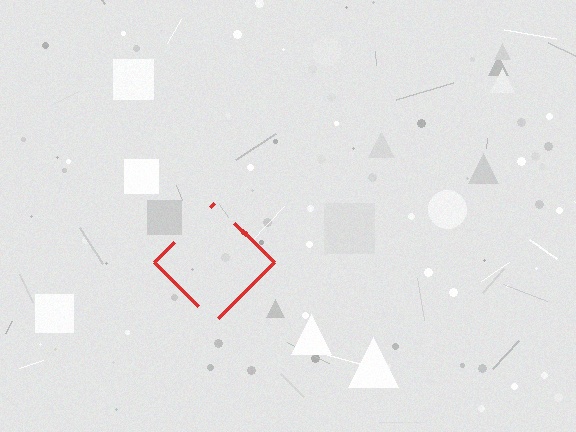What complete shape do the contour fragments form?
The contour fragments form a diamond.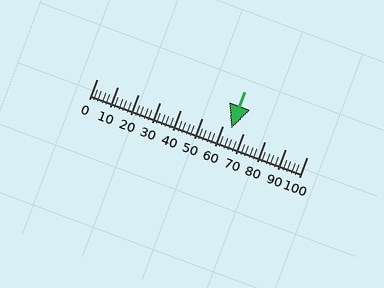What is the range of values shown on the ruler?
The ruler shows values from 0 to 100.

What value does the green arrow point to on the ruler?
The green arrow points to approximately 64.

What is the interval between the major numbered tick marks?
The major tick marks are spaced 10 units apart.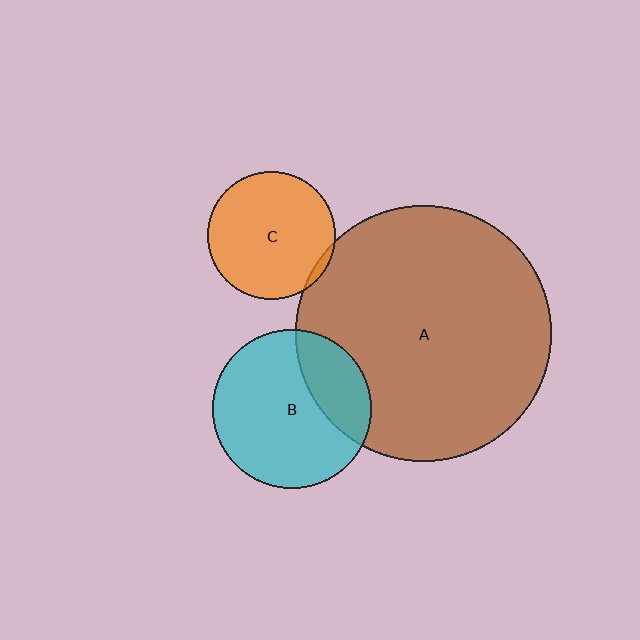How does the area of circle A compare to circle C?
Approximately 4.0 times.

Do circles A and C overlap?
Yes.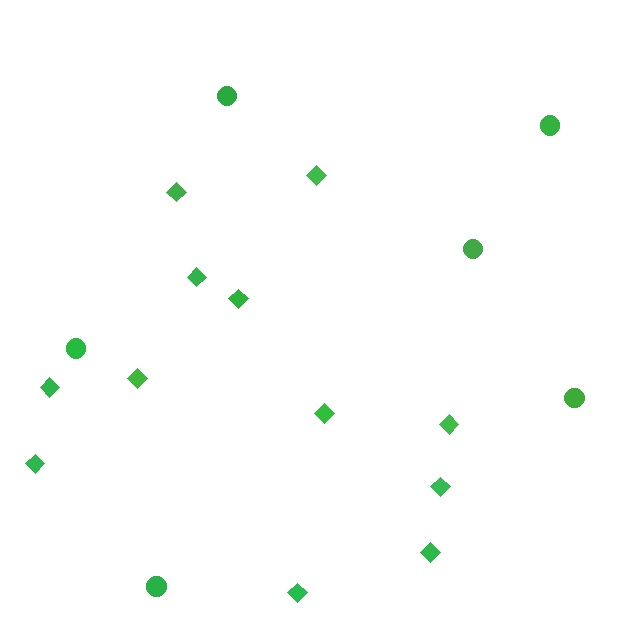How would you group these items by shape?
There are 2 groups: one group of diamonds (12) and one group of circles (6).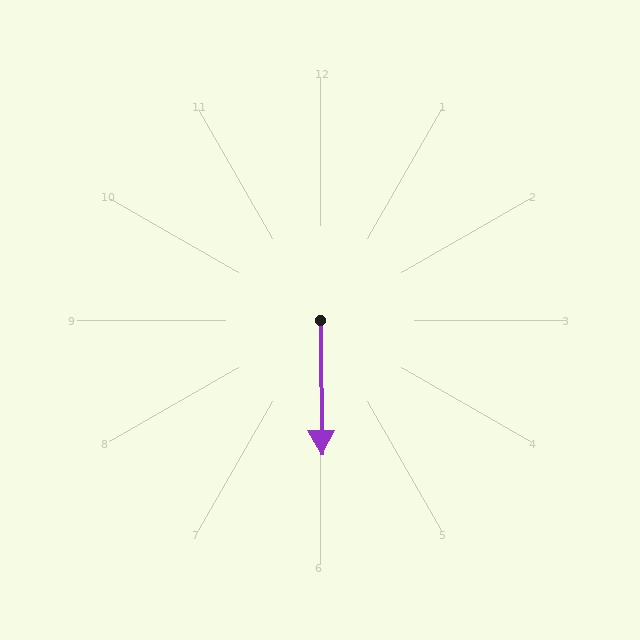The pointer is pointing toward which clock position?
Roughly 6 o'clock.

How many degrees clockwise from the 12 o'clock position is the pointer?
Approximately 179 degrees.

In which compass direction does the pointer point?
South.